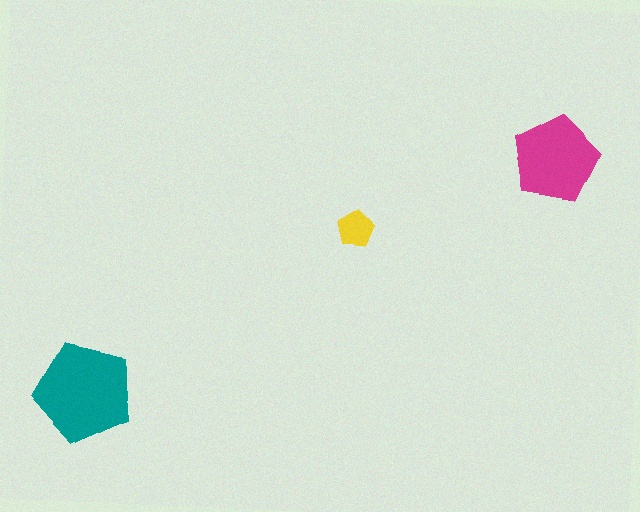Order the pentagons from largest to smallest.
the teal one, the magenta one, the yellow one.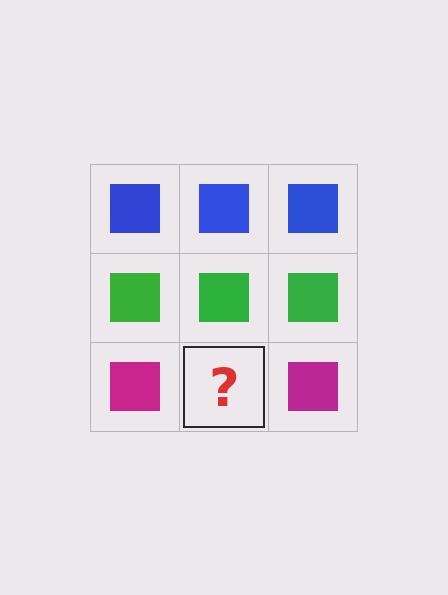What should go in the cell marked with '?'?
The missing cell should contain a magenta square.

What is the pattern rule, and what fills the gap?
The rule is that each row has a consistent color. The gap should be filled with a magenta square.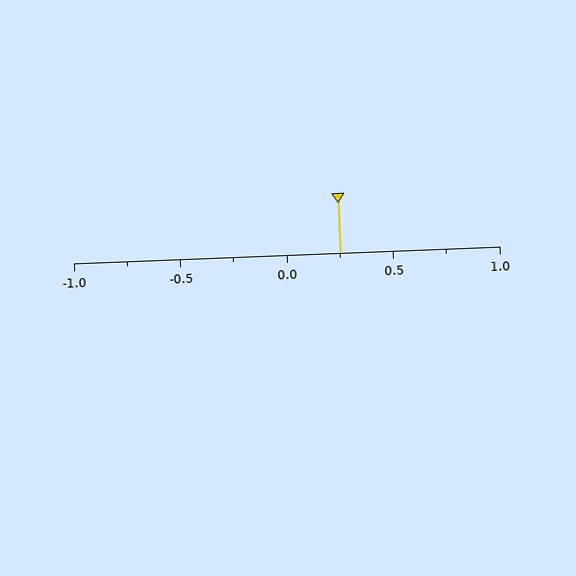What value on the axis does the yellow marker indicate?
The marker indicates approximately 0.25.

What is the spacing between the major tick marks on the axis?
The major ticks are spaced 0.5 apart.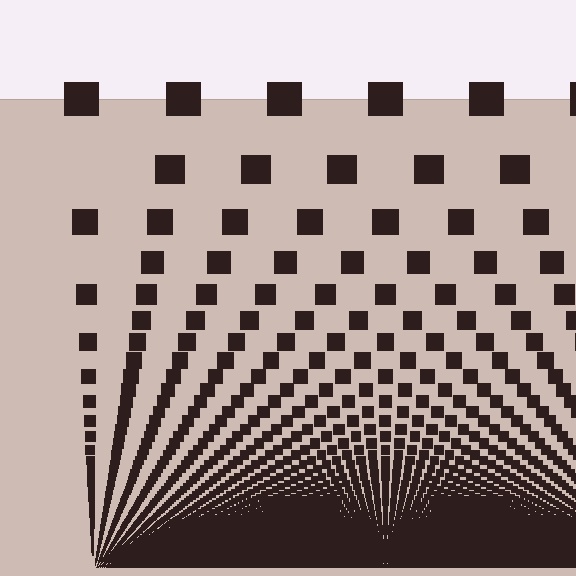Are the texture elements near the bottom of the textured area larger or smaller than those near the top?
Smaller. The gradient is inverted — elements near the bottom are smaller and denser.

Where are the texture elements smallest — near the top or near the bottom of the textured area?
Near the bottom.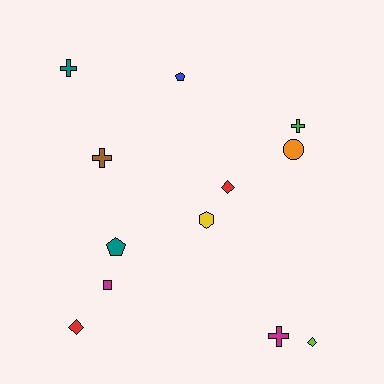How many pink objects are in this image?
There are no pink objects.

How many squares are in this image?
There is 1 square.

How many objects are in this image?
There are 12 objects.